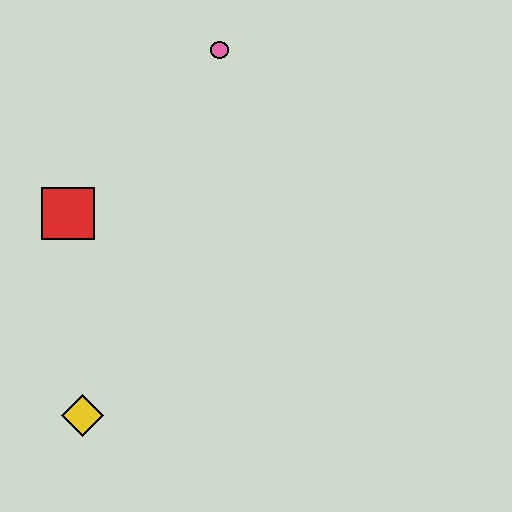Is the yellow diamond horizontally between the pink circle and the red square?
Yes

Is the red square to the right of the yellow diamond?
No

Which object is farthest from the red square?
The pink circle is farthest from the red square.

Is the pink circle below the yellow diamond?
No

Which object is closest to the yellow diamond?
The red square is closest to the yellow diamond.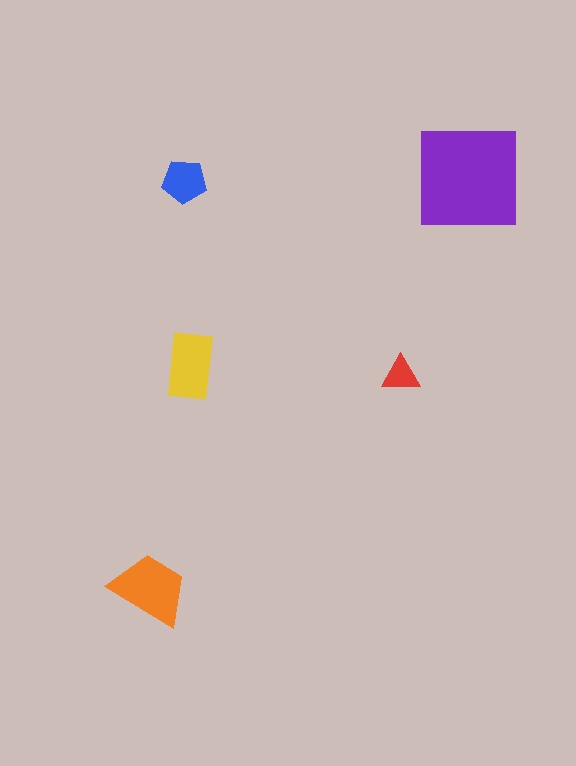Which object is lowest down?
The orange trapezoid is bottommost.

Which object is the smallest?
The red triangle.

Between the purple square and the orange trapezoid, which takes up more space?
The purple square.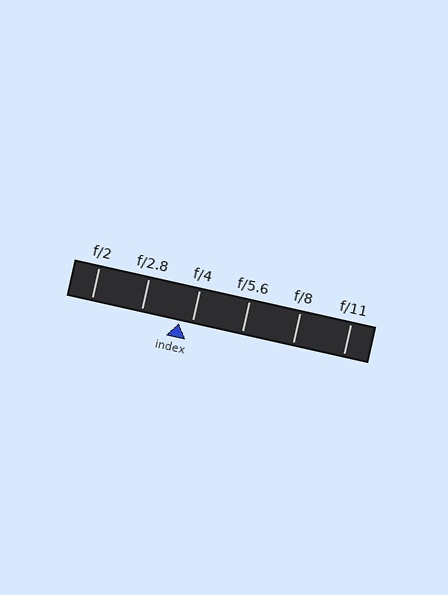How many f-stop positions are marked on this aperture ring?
There are 6 f-stop positions marked.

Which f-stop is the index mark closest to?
The index mark is closest to f/4.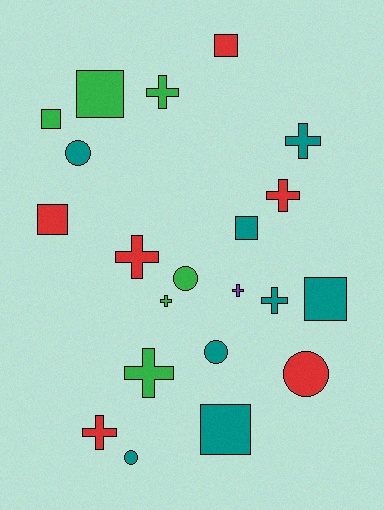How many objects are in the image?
There are 21 objects.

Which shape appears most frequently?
Cross, with 9 objects.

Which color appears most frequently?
Teal, with 8 objects.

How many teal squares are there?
There are 3 teal squares.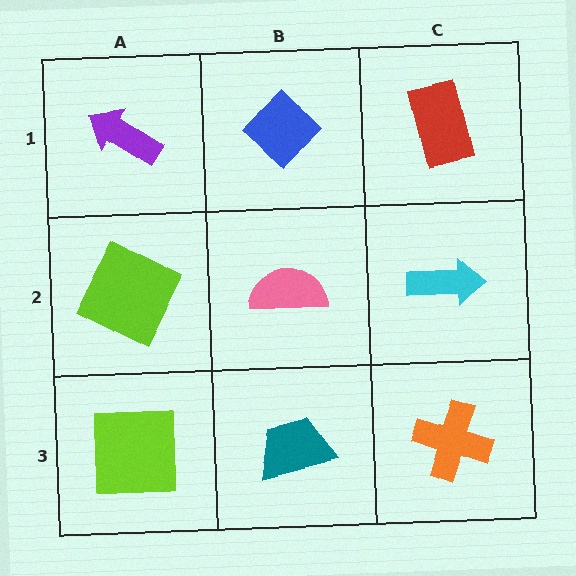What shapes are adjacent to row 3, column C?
A cyan arrow (row 2, column C), a teal trapezoid (row 3, column B).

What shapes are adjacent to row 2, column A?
A purple arrow (row 1, column A), a lime square (row 3, column A), a pink semicircle (row 2, column B).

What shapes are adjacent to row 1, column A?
A lime square (row 2, column A), a blue diamond (row 1, column B).